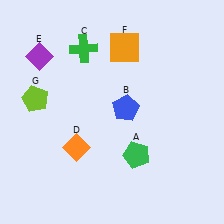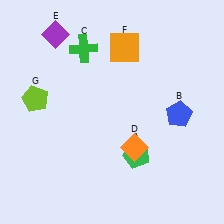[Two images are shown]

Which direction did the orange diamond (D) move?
The orange diamond (D) moved right.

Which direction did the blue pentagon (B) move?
The blue pentagon (B) moved right.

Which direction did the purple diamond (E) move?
The purple diamond (E) moved up.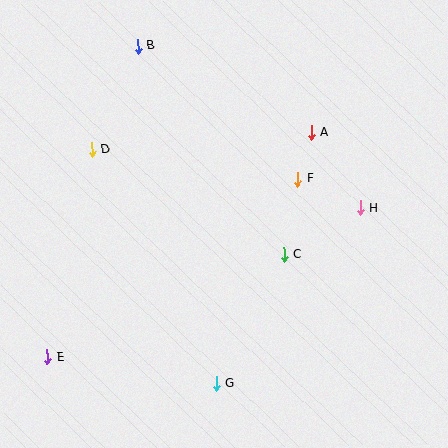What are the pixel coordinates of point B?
Point B is at (138, 46).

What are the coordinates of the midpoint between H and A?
The midpoint between H and A is at (336, 170).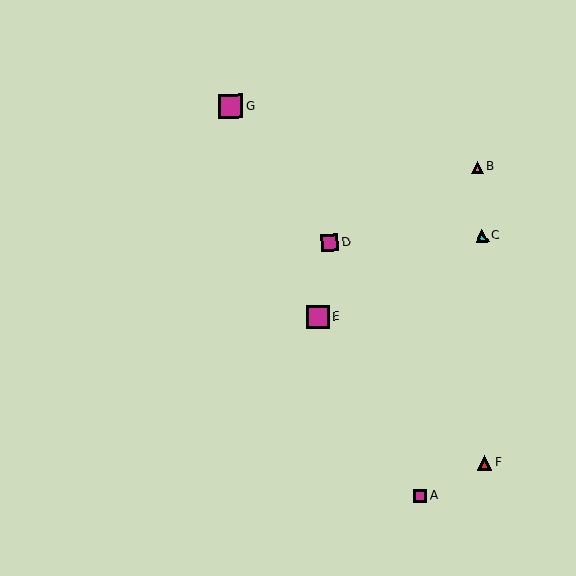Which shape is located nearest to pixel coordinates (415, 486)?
The magenta square (labeled A) at (420, 496) is nearest to that location.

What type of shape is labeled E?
Shape E is a magenta square.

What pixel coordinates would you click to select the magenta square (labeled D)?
Click at (330, 242) to select the magenta square D.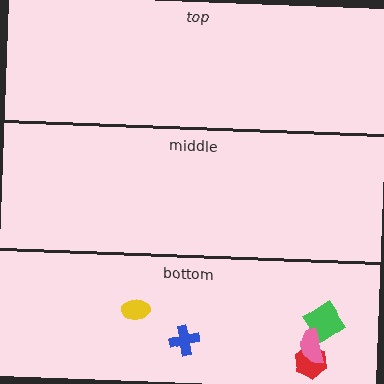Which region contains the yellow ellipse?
The bottom region.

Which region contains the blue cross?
The bottom region.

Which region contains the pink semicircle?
The bottom region.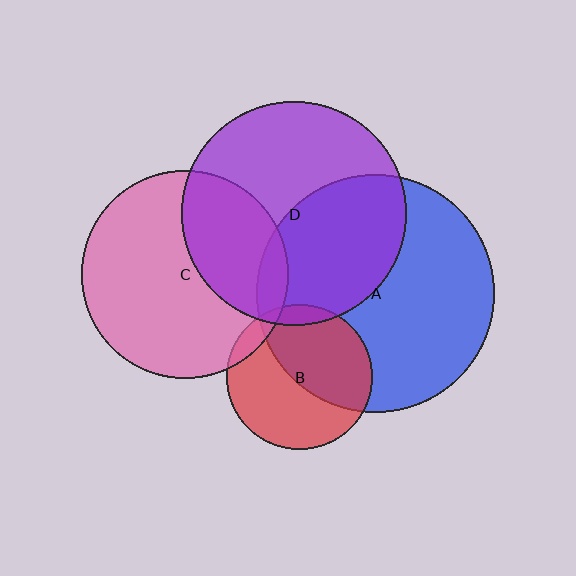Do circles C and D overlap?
Yes.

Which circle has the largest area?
Circle A (blue).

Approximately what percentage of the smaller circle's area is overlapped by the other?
Approximately 35%.